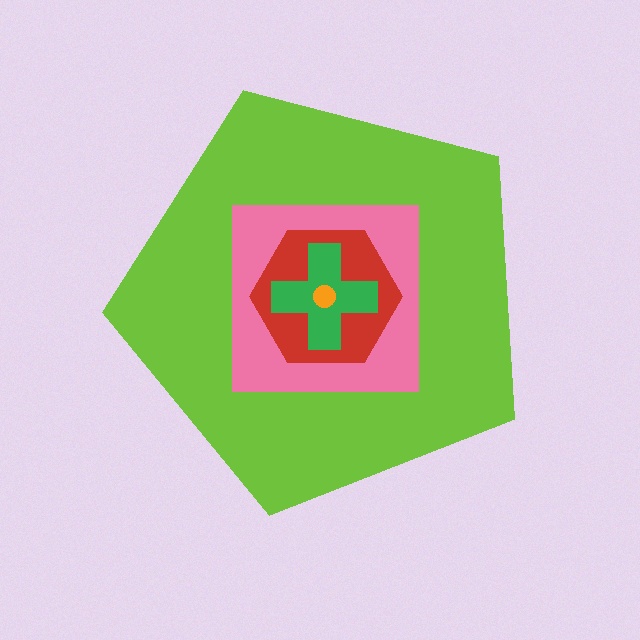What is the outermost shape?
The lime pentagon.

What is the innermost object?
The orange circle.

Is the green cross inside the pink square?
Yes.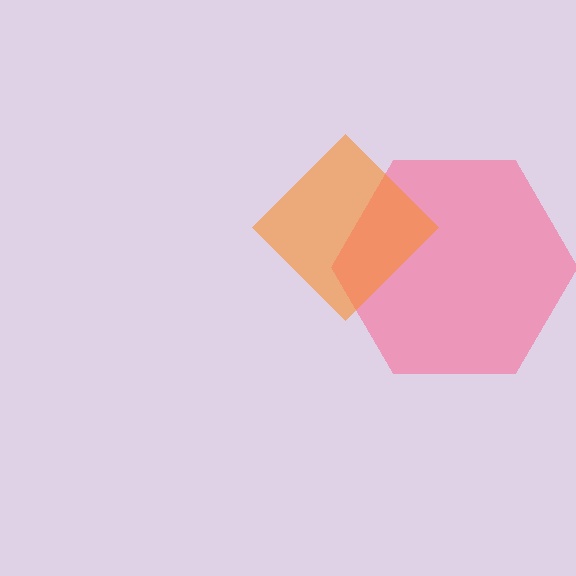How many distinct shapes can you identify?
There are 2 distinct shapes: a pink hexagon, an orange diamond.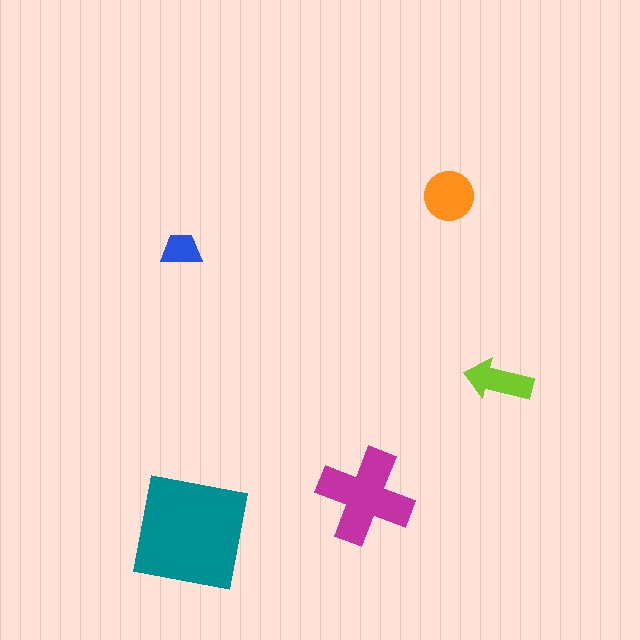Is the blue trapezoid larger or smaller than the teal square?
Smaller.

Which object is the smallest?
The blue trapezoid.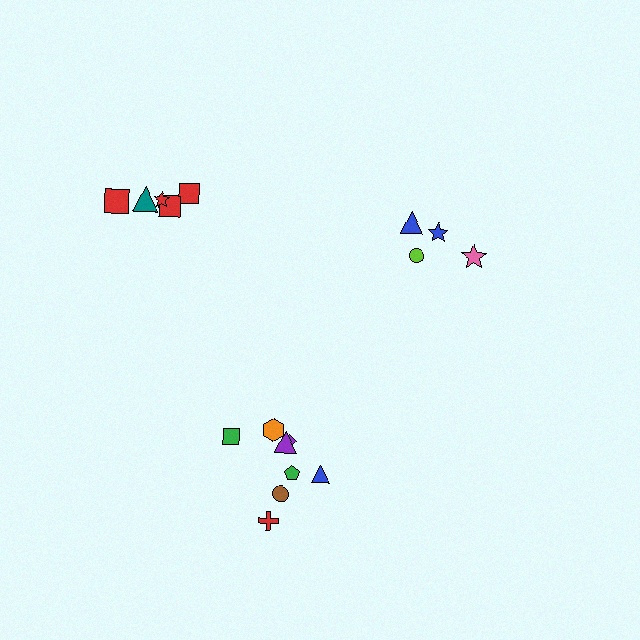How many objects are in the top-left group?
There are 6 objects.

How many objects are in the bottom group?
There are 8 objects.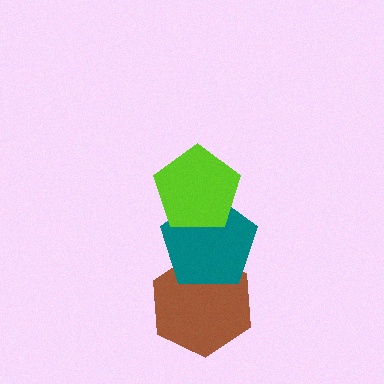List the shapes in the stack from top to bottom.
From top to bottom: the lime pentagon, the teal pentagon, the brown hexagon.